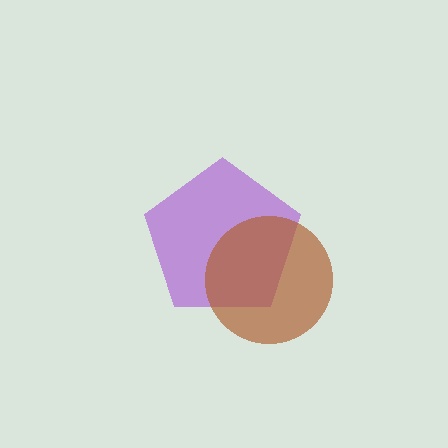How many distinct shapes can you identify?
There are 2 distinct shapes: a purple pentagon, a brown circle.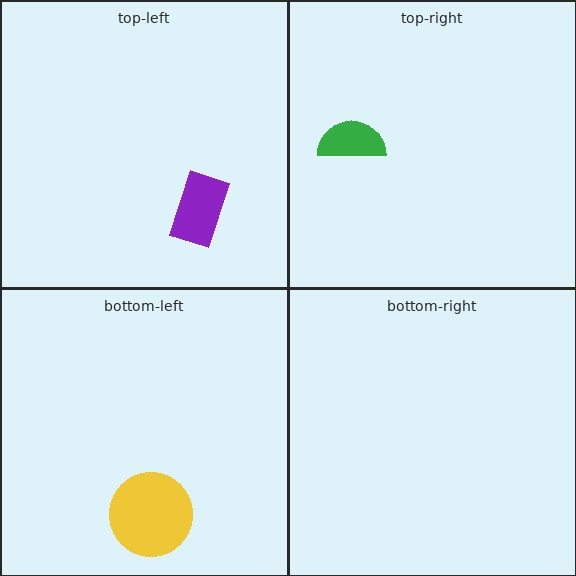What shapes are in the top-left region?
The purple rectangle.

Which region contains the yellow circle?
The bottom-left region.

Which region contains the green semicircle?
The top-right region.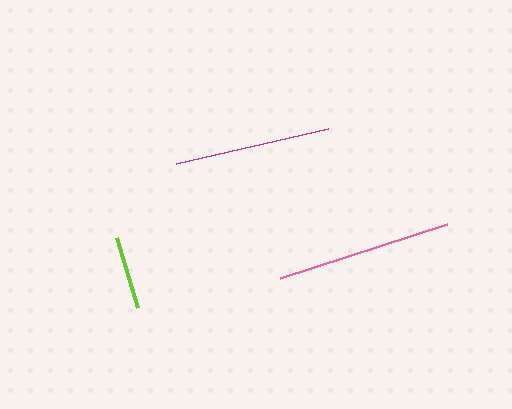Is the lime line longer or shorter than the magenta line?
The magenta line is longer than the lime line.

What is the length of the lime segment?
The lime segment is approximately 73 pixels long.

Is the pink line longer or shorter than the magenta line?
The pink line is longer than the magenta line.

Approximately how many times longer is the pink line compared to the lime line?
The pink line is approximately 2.4 times the length of the lime line.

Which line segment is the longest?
The pink line is the longest at approximately 175 pixels.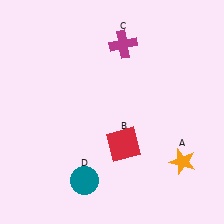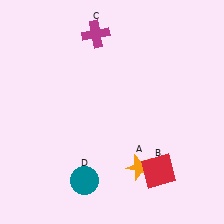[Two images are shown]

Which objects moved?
The objects that moved are: the orange star (A), the red square (B), the magenta cross (C).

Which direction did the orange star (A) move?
The orange star (A) moved left.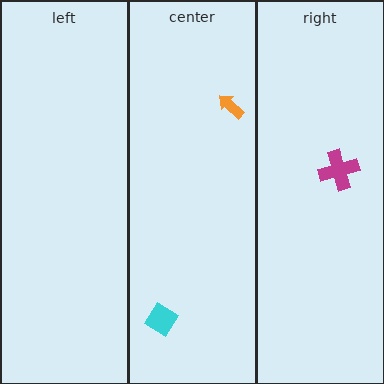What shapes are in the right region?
The magenta cross.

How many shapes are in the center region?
2.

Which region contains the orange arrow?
The center region.